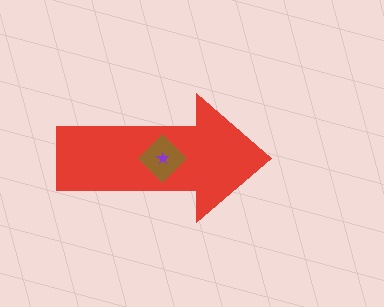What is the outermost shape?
The red arrow.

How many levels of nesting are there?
3.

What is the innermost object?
The purple star.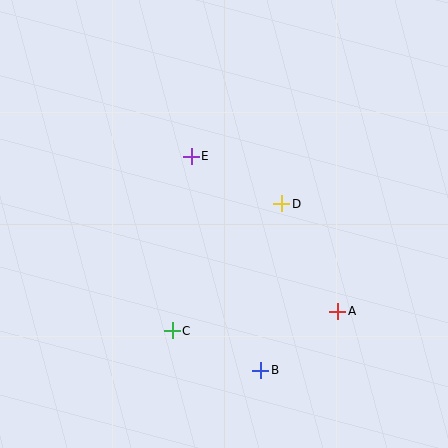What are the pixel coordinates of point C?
Point C is at (172, 331).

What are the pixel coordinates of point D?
Point D is at (282, 204).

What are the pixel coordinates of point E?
Point E is at (191, 156).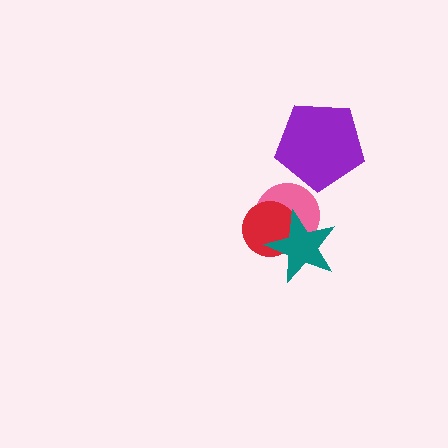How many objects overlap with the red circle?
2 objects overlap with the red circle.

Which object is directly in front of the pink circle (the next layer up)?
The red circle is directly in front of the pink circle.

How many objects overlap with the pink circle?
2 objects overlap with the pink circle.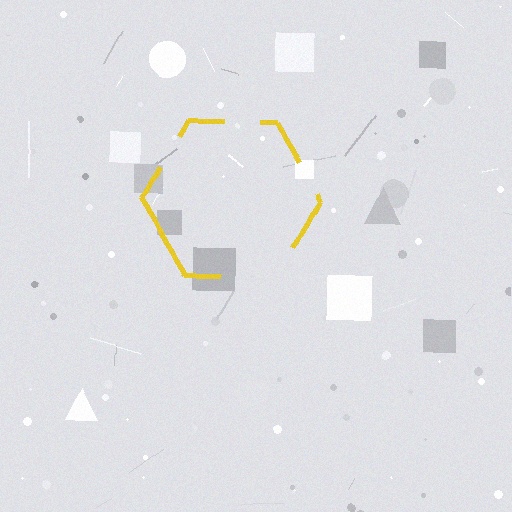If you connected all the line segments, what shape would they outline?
They would outline a hexagon.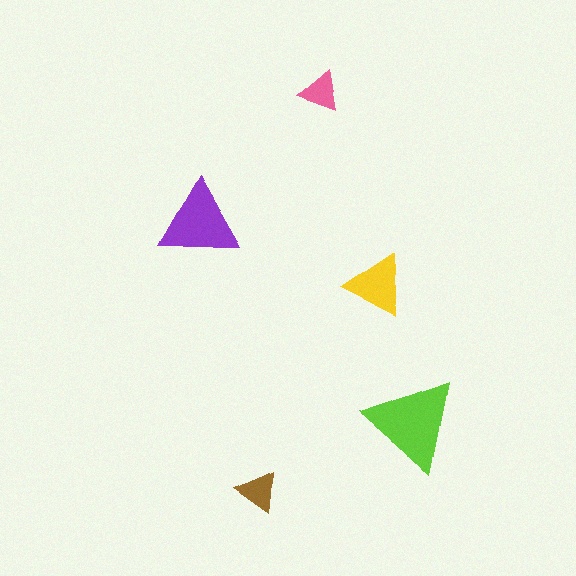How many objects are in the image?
There are 5 objects in the image.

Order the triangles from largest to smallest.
the lime one, the purple one, the yellow one, the brown one, the pink one.